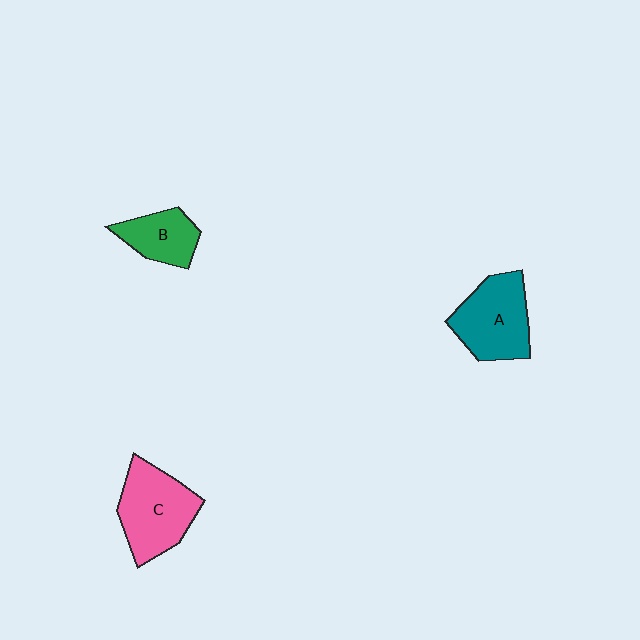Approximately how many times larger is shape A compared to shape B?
Approximately 1.6 times.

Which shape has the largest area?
Shape C (pink).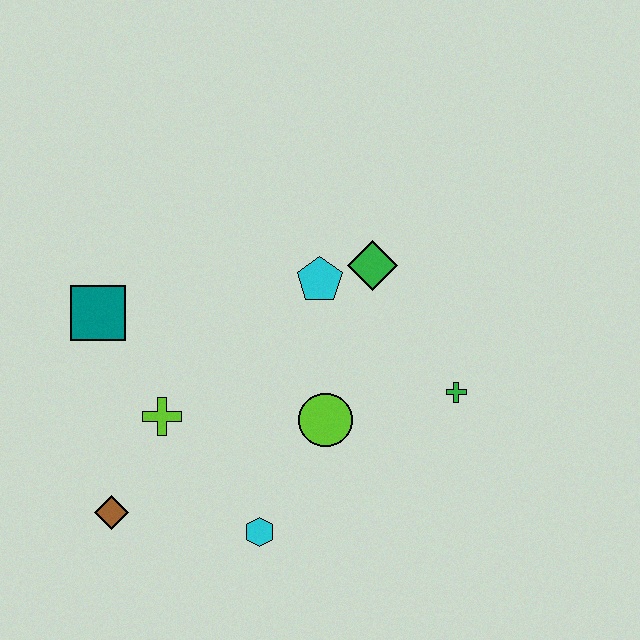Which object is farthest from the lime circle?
The teal square is farthest from the lime circle.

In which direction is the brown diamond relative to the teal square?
The brown diamond is below the teal square.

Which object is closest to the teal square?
The lime cross is closest to the teal square.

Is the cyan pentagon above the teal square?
Yes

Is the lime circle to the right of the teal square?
Yes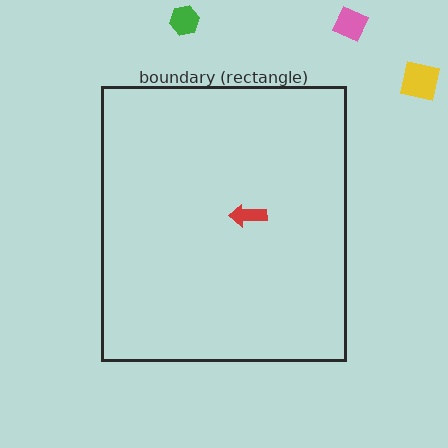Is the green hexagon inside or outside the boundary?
Outside.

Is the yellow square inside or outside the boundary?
Outside.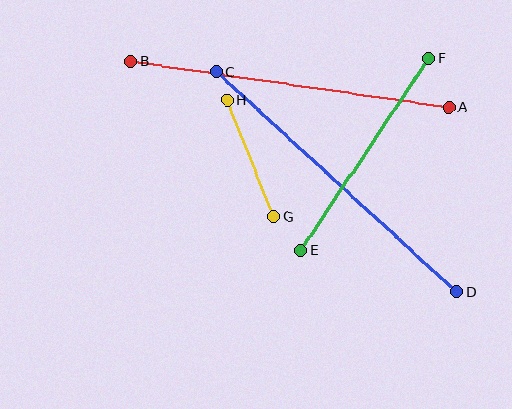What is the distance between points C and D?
The distance is approximately 326 pixels.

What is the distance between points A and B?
The distance is approximately 322 pixels.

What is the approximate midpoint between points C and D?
The midpoint is at approximately (336, 182) pixels.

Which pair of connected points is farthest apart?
Points C and D are farthest apart.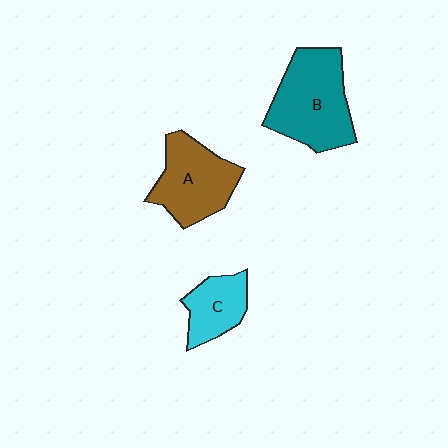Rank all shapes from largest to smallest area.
From largest to smallest: B (teal), A (brown), C (cyan).